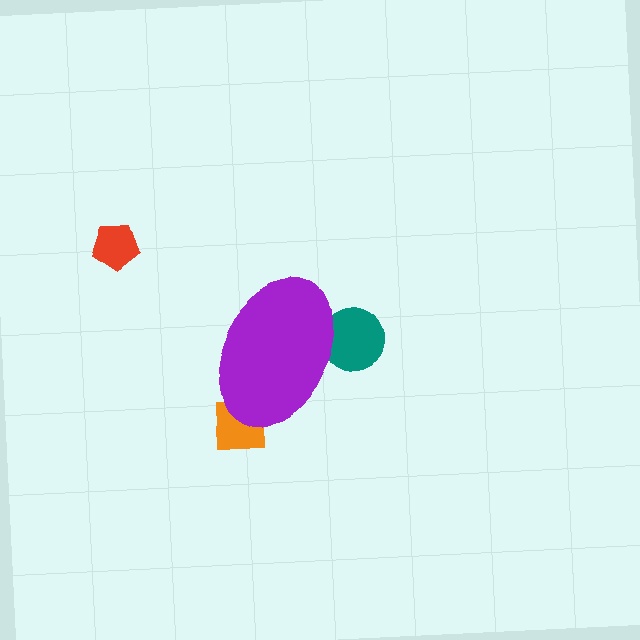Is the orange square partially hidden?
Yes, the orange square is partially hidden behind the purple ellipse.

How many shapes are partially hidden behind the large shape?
2 shapes are partially hidden.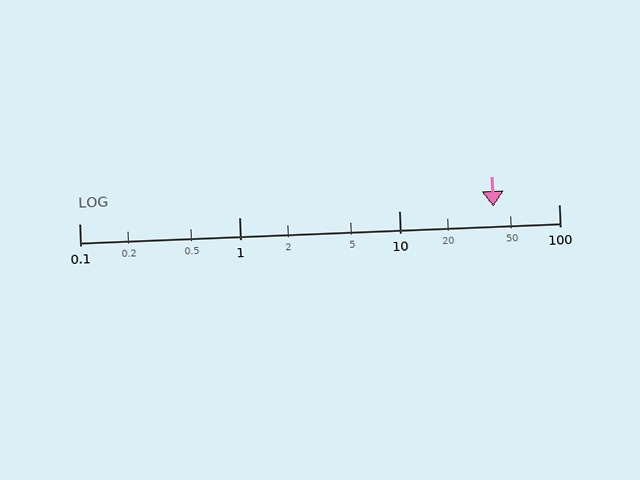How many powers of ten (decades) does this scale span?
The scale spans 3 decades, from 0.1 to 100.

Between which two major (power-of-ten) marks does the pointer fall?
The pointer is between 10 and 100.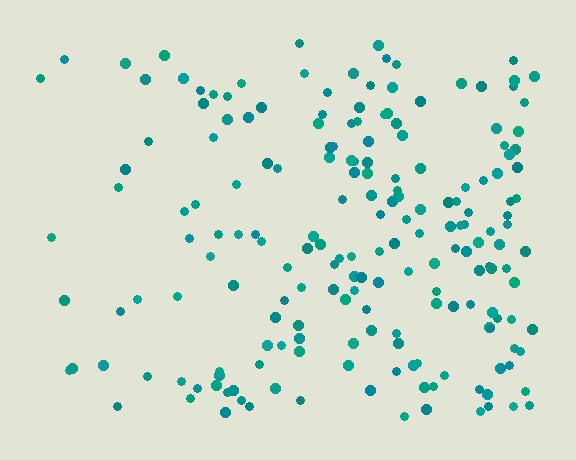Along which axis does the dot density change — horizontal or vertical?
Horizontal.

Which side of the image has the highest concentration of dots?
The right.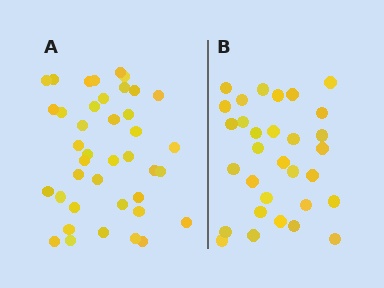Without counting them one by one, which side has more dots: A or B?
Region A (the left region) has more dots.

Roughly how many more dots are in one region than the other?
Region A has roughly 8 or so more dots than region B.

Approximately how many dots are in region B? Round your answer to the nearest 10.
About 30 dots. (The exact count is 31, which rounds to 30.)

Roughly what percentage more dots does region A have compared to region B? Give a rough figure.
About 30% more.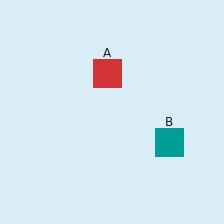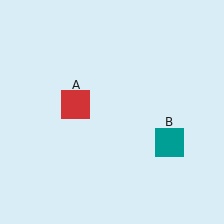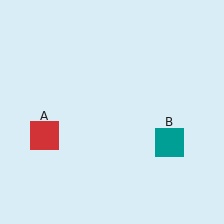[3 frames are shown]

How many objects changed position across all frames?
1 object changed position: red square (object A).